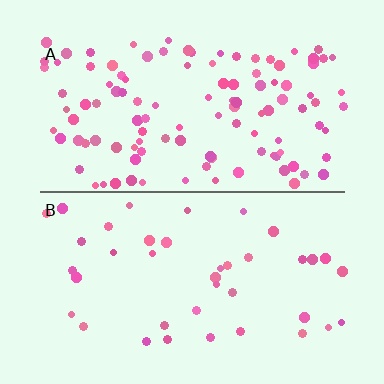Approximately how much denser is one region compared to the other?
Approximately 2.8× — region A over region B.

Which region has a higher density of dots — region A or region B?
A (the top).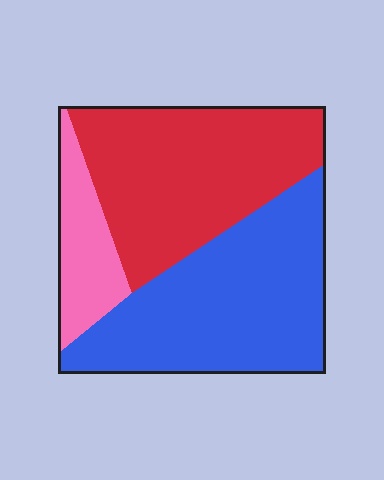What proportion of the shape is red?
Red takes up about two fifths (2/5) of the shape.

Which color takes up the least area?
Pink, at roughly 15%.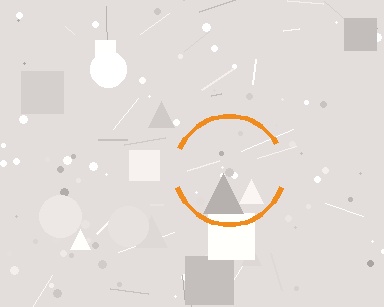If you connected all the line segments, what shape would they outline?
They would outline a circle.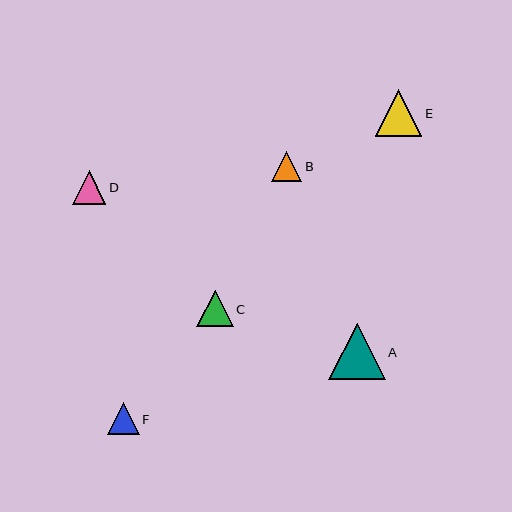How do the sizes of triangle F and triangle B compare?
Triangle F and triangle B are approximately the same size.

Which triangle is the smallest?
Triangle B is the smallest with a size of approximately 30 pixels.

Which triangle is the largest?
Triangle A is the largest with a size of approximately 56 pixels.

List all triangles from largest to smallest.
From largest to smallest: A, E, C, D, F, B.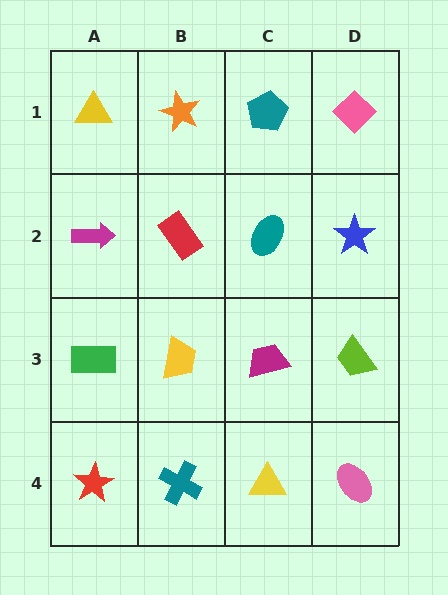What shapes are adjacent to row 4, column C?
A magenta trapezoid (row 3, column C), a teal cross (row 4, column B), a pink ellipse (row 4, column D).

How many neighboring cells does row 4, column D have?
2.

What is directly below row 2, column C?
A magenta trapezoid.